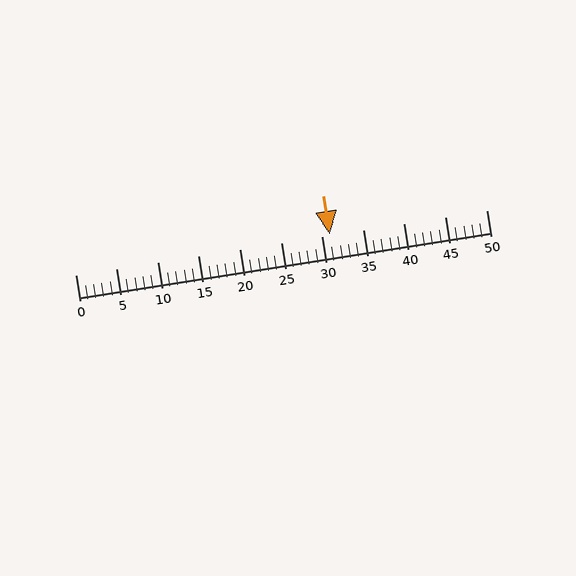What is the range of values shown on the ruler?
The ruler shows values from 0 to 50.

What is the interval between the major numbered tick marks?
The major tick marks are spaced 5 units apart.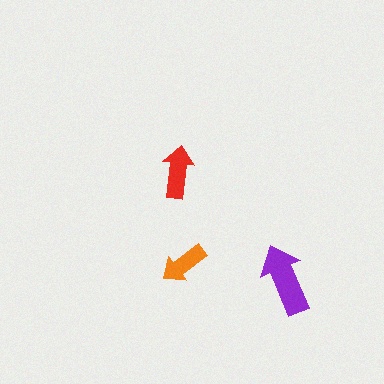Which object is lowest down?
The purple arrow is bottommost.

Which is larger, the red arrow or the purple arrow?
The purple one.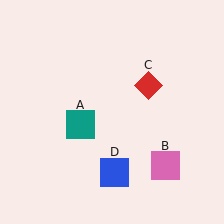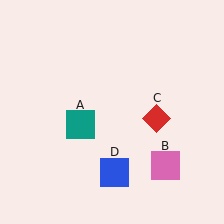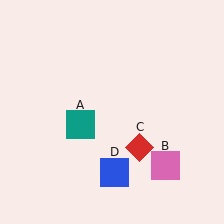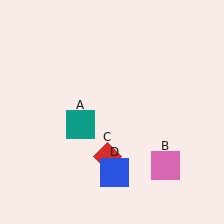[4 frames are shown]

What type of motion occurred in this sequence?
The red diamond (object C) rotated clockwise around the center of the scene.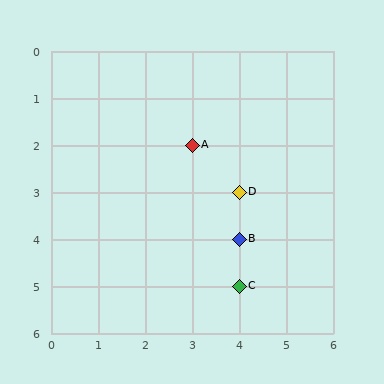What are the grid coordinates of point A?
Point A is at grid coordinates (3, 2).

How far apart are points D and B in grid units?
Points D and B are 1 row apart.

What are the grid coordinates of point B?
Point B is at grid coordinates (4, 4).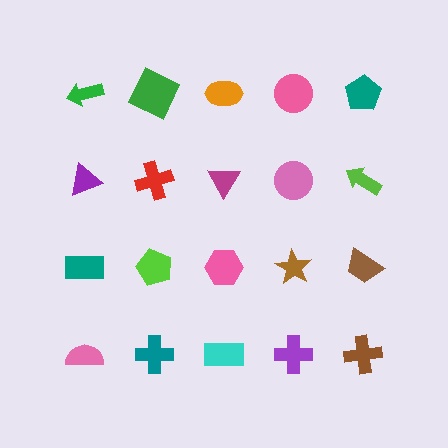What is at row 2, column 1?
A purple triangle.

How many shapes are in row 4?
5 shapes.